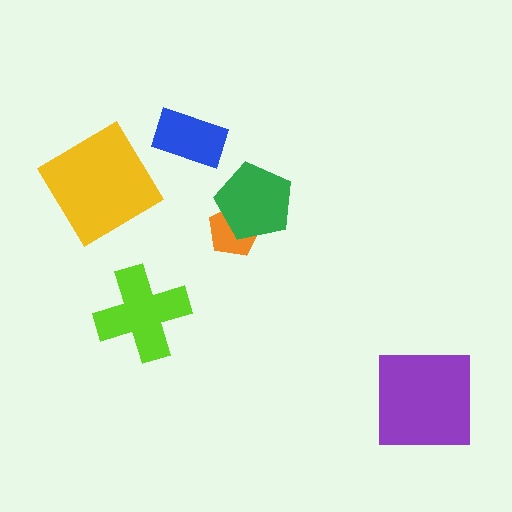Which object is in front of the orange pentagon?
The green pentagon is in front of the orange pentagon.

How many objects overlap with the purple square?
0 objects overlap with the purple square.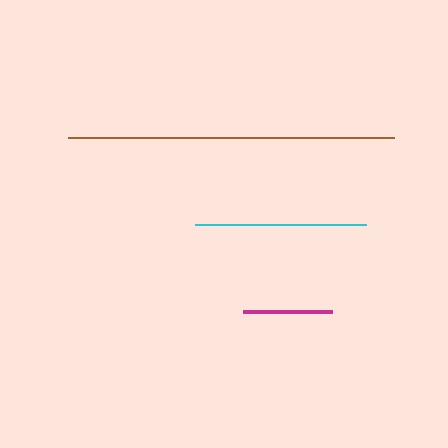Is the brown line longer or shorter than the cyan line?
The brown line is longer than the cyan line.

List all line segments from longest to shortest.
From longest to shortest: brown, cyan, magenta.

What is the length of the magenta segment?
The magenta segment is approximately 89 pixels long.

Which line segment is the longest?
The brown line is the longest at approximately 326 pixels.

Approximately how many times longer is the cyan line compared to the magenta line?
The cyan line is approximately 1.9 times the length of the magenta line.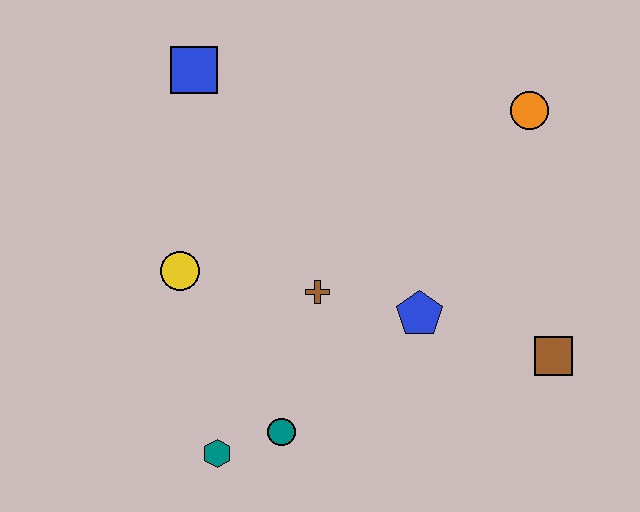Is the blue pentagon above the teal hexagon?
Yes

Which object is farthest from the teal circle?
The orange circle is farthest from the teal circle.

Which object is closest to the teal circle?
The teal hexagon is closest to the teal circle.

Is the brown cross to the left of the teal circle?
No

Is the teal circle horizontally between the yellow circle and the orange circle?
Yes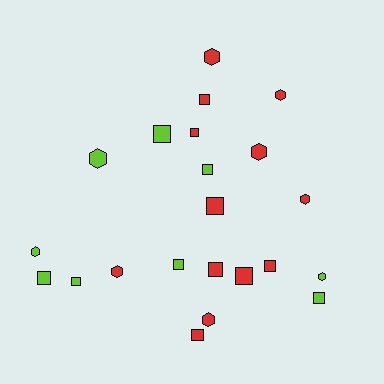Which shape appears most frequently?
Square, with 13 objects.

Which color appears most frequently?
Red, with 13 objects.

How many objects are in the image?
There are 22 objects.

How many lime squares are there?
There are 6 lime squares.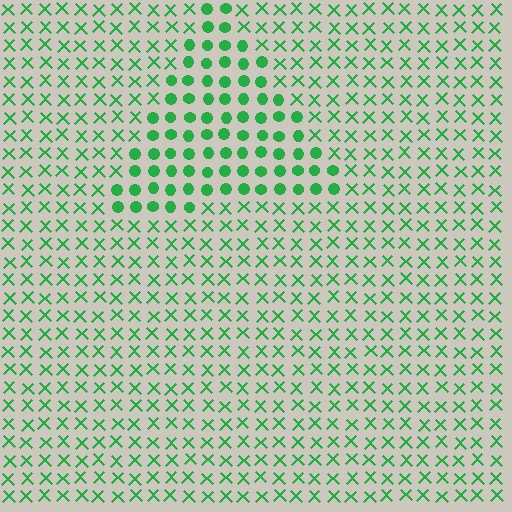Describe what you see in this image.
The image is filled with small green elements arranged in a uniform grid. A triangle-shaped region contains circles, while the surrounding area contains X marks. The boundary is defined purely by the change in element shape.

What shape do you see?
I see a triangle.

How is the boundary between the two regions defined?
The boundary is defined by a change in element shape: circles inside vs. X marks outside. All elements share the same color and spacing.